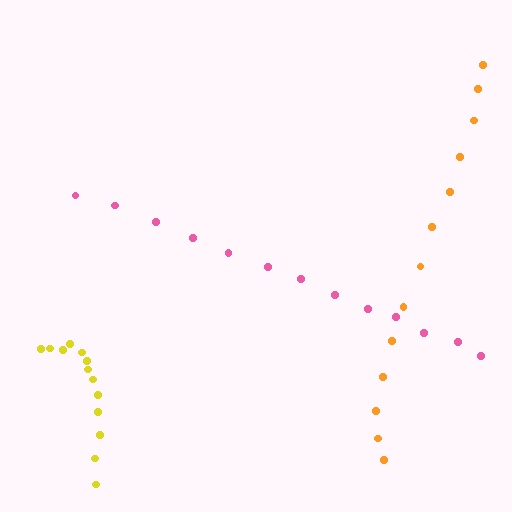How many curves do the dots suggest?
There are 3 distinct paths.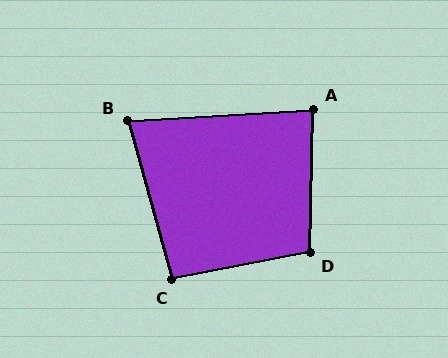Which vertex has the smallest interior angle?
B, at approximately 78 degrees.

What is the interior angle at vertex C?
Approximately 95 degrees (approximately right).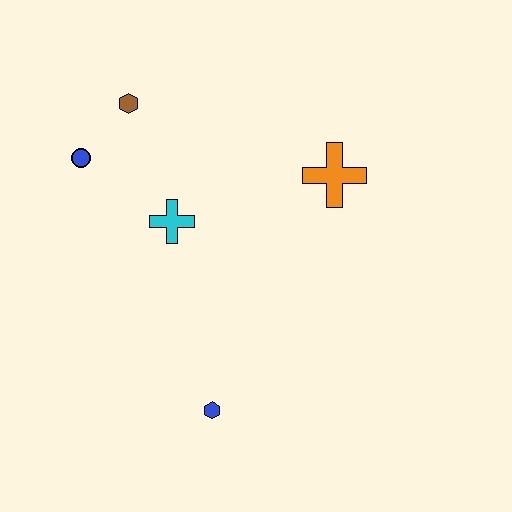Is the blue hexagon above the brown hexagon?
No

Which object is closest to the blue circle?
The brown hexagon is closest to the blue circle.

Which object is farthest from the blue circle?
The blue hexagon is farthest from the blue circle.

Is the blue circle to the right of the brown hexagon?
No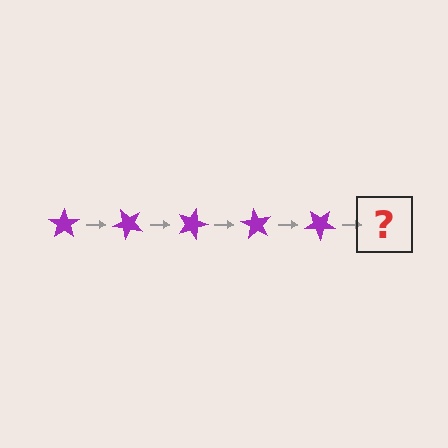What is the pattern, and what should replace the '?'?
The pattern is that the star rotates 45 degrees each step. The '?' should be a purple star rotated 225 degrees.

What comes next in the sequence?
The next element should be a purple star rotated 225 degrees.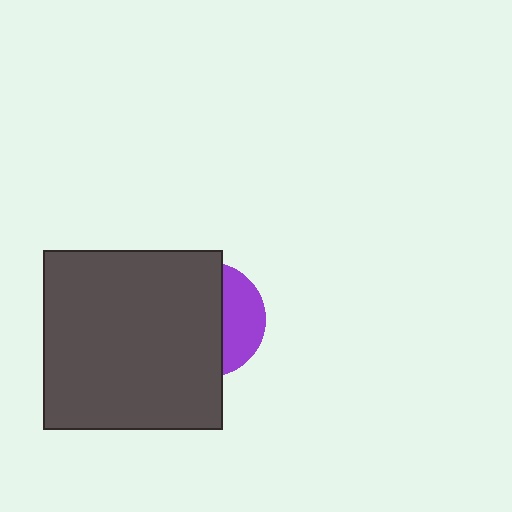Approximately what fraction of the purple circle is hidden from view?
Roughly 67% of the purple circle is hidden behind the dark gray square.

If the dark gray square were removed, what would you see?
You would see the complete purple circle.